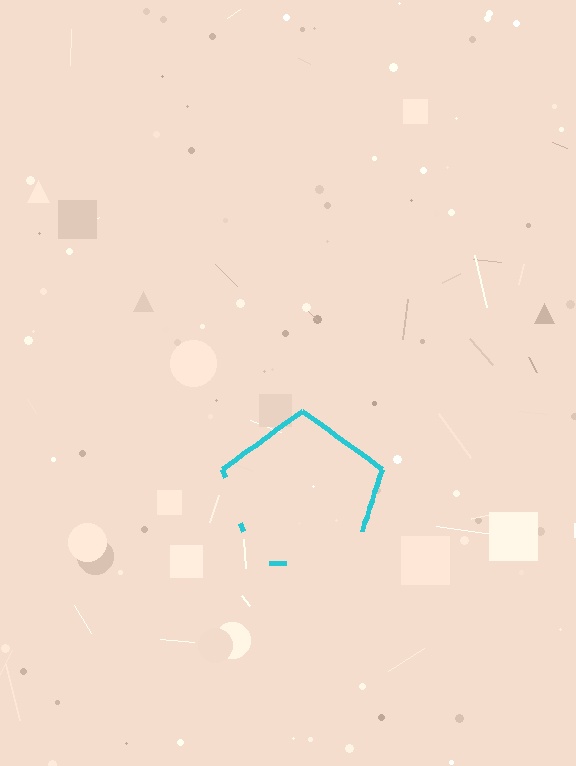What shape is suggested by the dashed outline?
The dashed outline suggests a pentagon.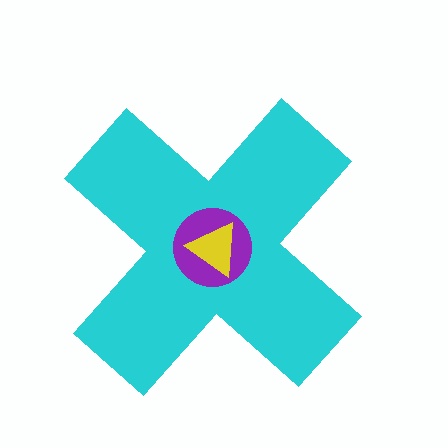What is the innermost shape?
The yellow triangle.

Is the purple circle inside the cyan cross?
Yes.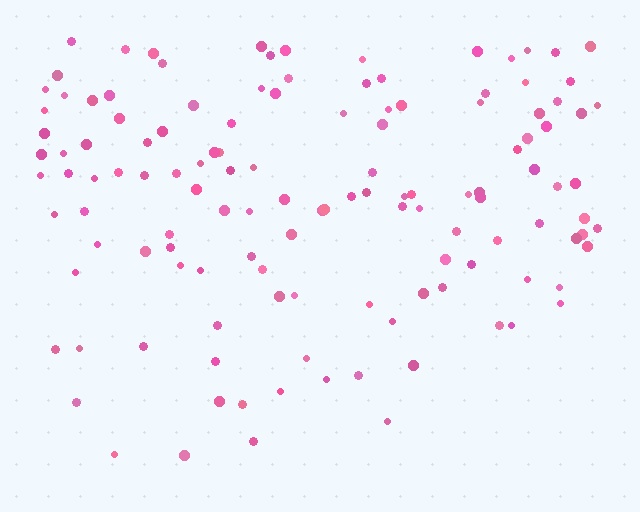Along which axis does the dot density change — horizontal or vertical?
Vertical.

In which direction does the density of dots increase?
From bottom to top, with the top side densest.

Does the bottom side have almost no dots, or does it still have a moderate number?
Still a moderate number, just noticeably fewer than the top.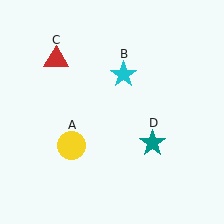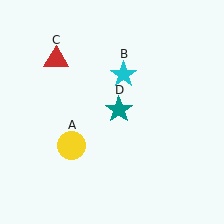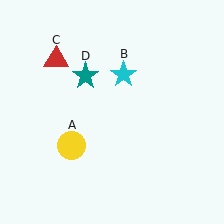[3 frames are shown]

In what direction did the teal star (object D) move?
The teal star (object D) moved up and to the left.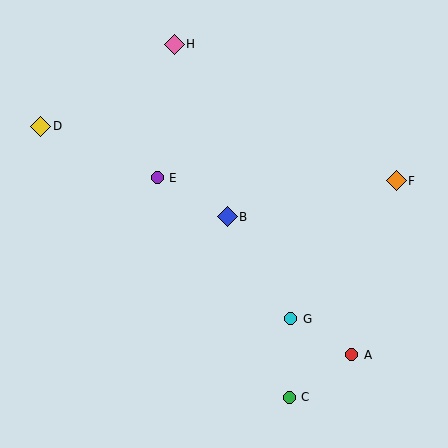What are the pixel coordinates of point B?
Point B is at (227, 217).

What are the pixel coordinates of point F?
Point F is at (396, 181).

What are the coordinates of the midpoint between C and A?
The midpoint between C and A is at (321, 376).